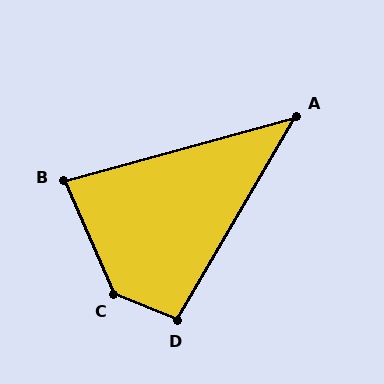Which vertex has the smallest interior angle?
A, at approximately 44 degrees.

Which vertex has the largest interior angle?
C, at approximately 136 degrees.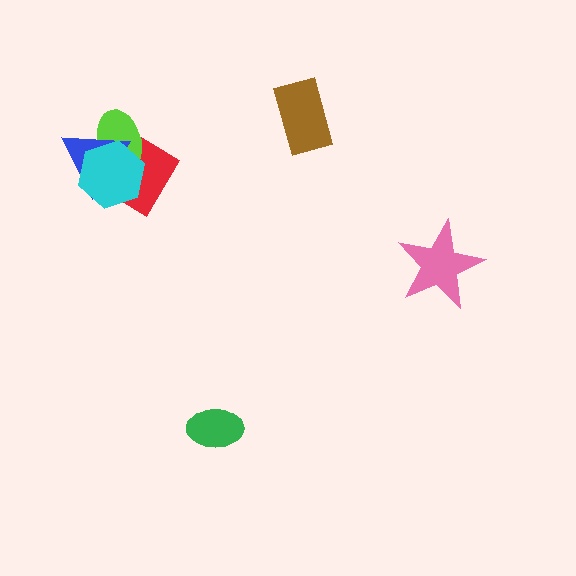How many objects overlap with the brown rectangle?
0 objects overlap with the brown rectangle.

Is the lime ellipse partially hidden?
Yes, it is partially covered by another shape.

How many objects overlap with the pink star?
0 objects overlap with the pink star.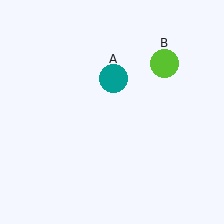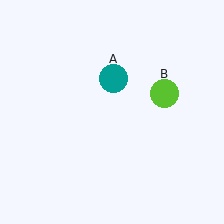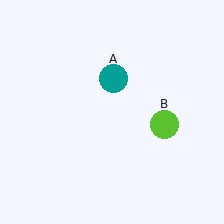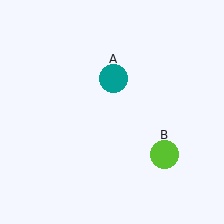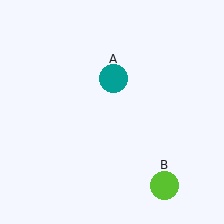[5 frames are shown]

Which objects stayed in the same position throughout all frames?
Teal circle (object A) remained stationary.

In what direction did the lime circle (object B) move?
The lime circle (object B) moved down.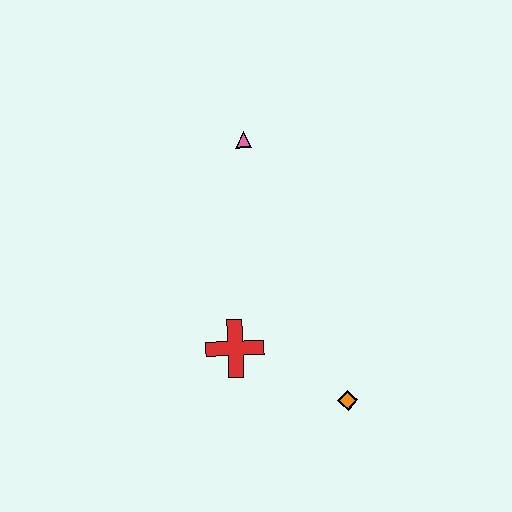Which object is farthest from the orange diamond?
The pink triangle is farthest from the orange diamond.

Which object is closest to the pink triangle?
The red cross is closest to the pink triangle.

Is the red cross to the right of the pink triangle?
No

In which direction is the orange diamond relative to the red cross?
The orange diamond is to the right of the red cross.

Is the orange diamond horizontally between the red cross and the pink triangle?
No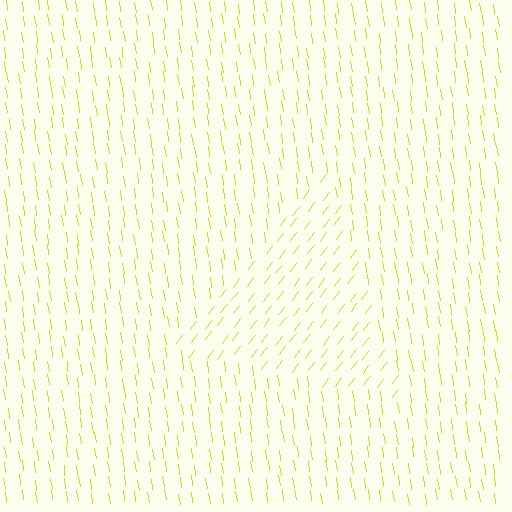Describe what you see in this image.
The image is filled with small yellow line segments. A triangle region in the image has lines oriented differently from the surrounding lines, creating a visible texture boundary.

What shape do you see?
I see a triangle.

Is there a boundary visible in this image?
Yes, there is a texture boundary formed by a change in line orientation.